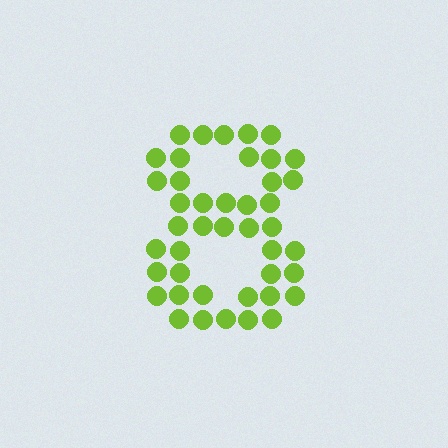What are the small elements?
The small elements are circles.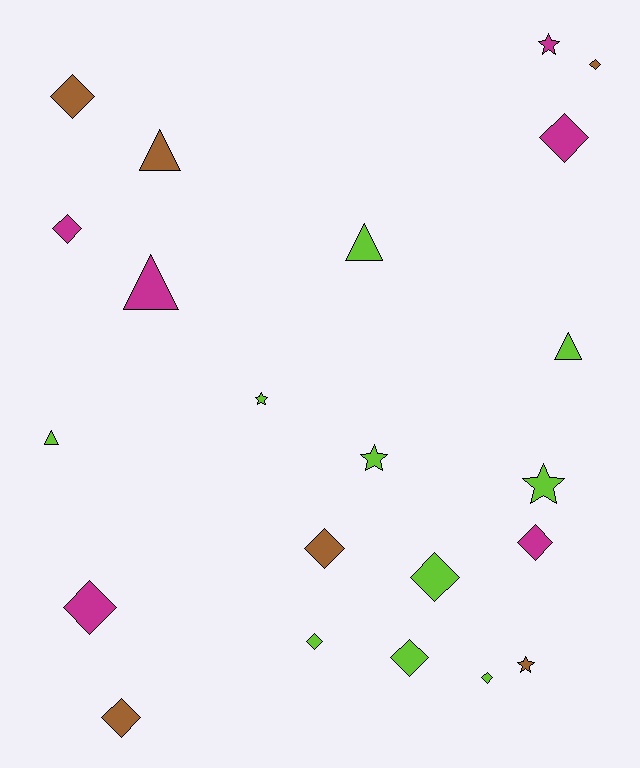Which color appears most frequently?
Lime, with 10 objects.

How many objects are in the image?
There are 22 objects.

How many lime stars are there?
There are 3 lime stars.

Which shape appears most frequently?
Diamond, with 12 objects.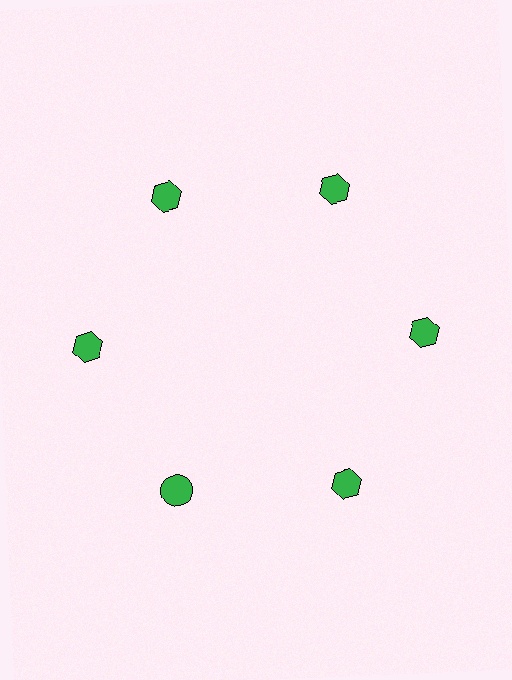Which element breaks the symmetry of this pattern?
The green circle at roughly the 7 o'clock position breaks the symmetry. All other shapes are green hexagons.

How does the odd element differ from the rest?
It has a different shape: circle instead of hexagon.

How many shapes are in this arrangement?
There are 6 shapes arranged in a ring pattern.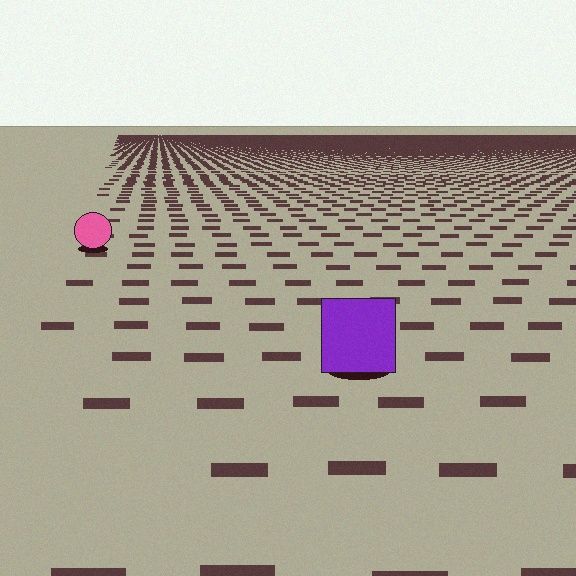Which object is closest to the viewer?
The purple square is closest. The texture marks near it are larger and more spread out.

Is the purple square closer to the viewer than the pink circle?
Yes. The purple square is closer — you can tell from the texture gradient: the ground texture is coarser near it.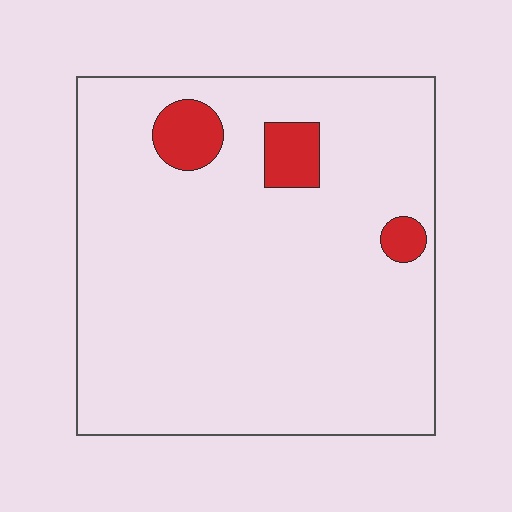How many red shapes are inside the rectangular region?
3.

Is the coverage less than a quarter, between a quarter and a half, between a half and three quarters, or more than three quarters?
Less than a quarter.